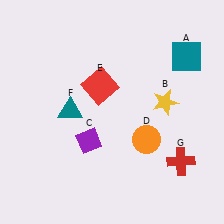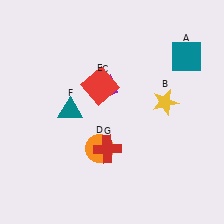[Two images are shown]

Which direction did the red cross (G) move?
The red cross (G) moved left.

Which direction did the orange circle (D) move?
The orange circle (D) moved left.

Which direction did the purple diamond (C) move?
The purple diamond (C) moved up.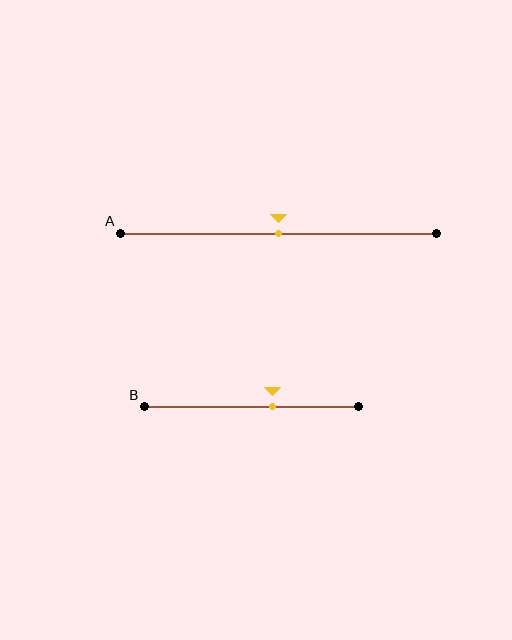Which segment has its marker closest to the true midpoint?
Segment A has its marker closest to the true midpoint.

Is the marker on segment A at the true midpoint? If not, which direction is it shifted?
Yes, the marker on segment A is at the true midpoint.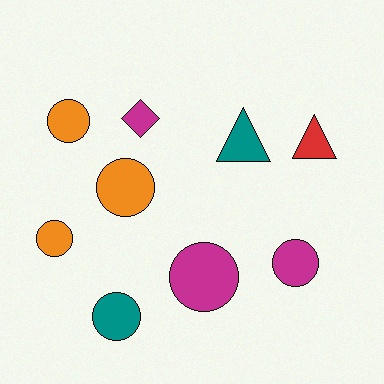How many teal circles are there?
There is 1 teal circle.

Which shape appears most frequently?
Circle, with 6 objects.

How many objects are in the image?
There are 9 objects.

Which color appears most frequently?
Magenta, with 3 objects.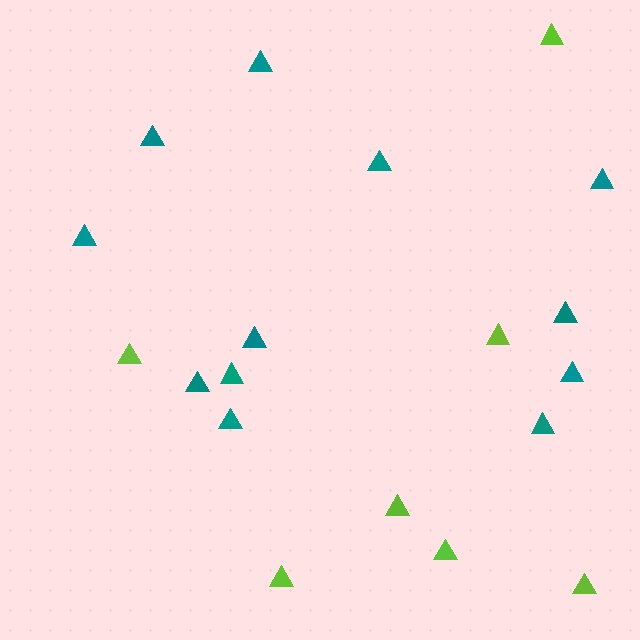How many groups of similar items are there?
There are 2 groups: one group of lime triangles (7) and one group of teal triangles (12).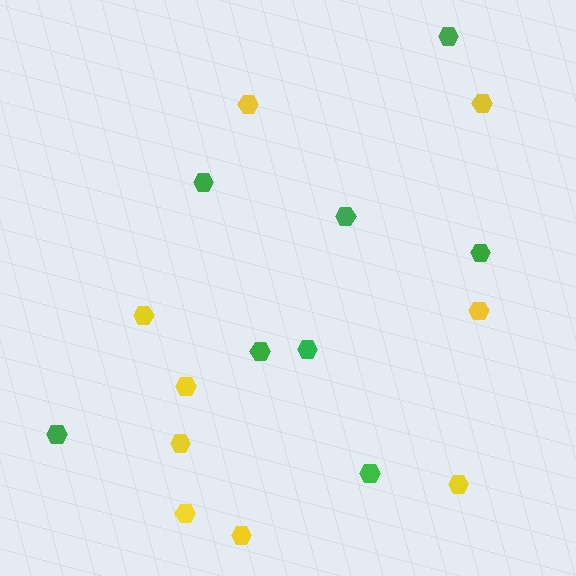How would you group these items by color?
There are 2 groups: one group of yellow hexagons (9) and one group of green hexagons (8).